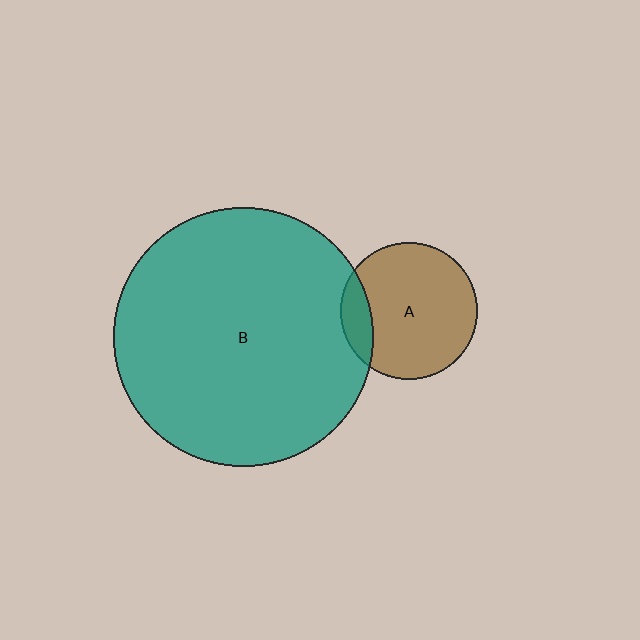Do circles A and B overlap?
Yes.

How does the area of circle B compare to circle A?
Approximately 3.6 times.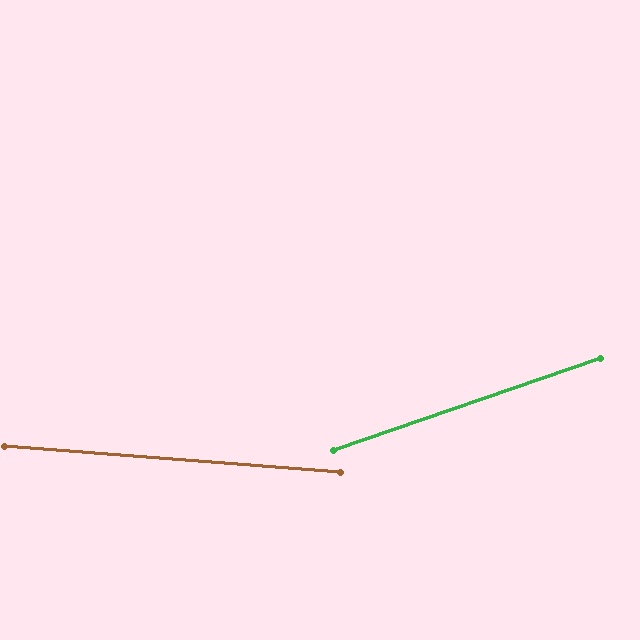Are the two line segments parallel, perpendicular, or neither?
Neither parallel nor perpendicular — they differ by about 24°.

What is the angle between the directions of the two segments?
Approximately 24 degrees.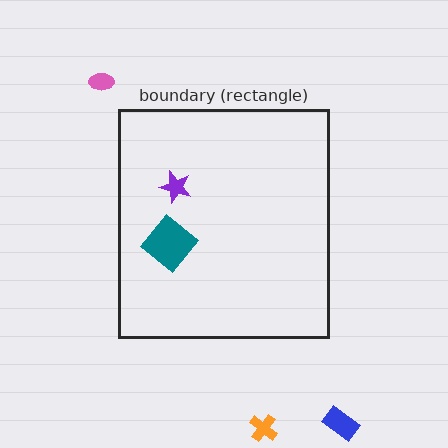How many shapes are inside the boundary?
2 inside, 3 outside.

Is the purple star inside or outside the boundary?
Inside.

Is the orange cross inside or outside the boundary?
Outside.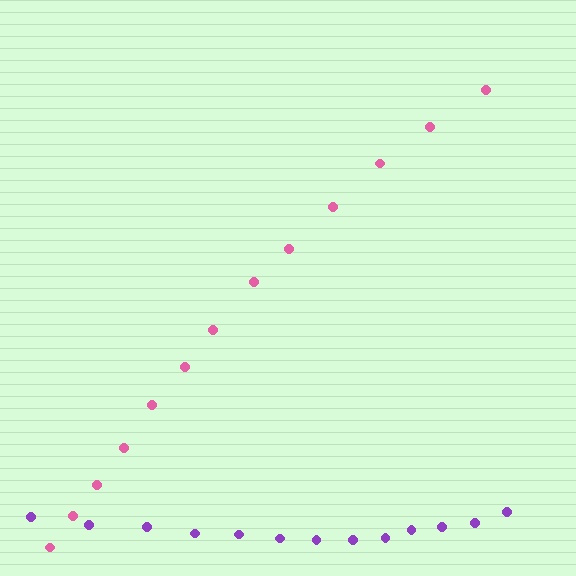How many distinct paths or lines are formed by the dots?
There are 2 distinct paths.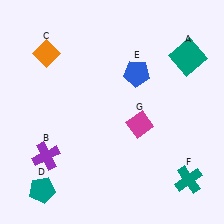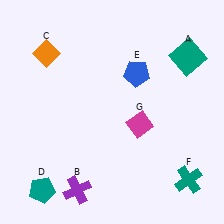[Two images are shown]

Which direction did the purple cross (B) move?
The purple cross (B) moved down.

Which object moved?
The purple cross (B) moved down.